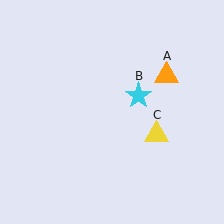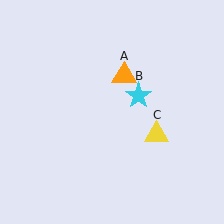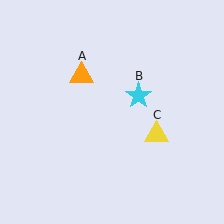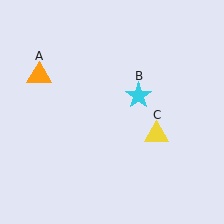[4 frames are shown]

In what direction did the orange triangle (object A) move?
The orange triangle (object A) moved left.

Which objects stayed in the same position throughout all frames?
Cyan star (object B) and yellow triangle (object C) remained stationary.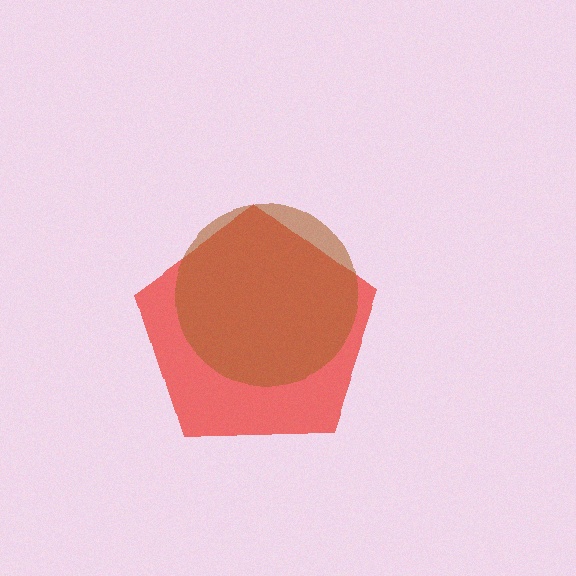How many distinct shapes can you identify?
There are 2 distinct shapes: a red pentagon, a brown circle.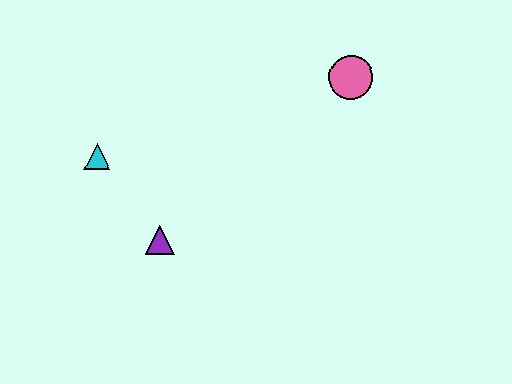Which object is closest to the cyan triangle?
The purple triangle is closest to the cyan triangle.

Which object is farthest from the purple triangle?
The pink circle is farthest from the purple triangle.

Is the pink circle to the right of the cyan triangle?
Yes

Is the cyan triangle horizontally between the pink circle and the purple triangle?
No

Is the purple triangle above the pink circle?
No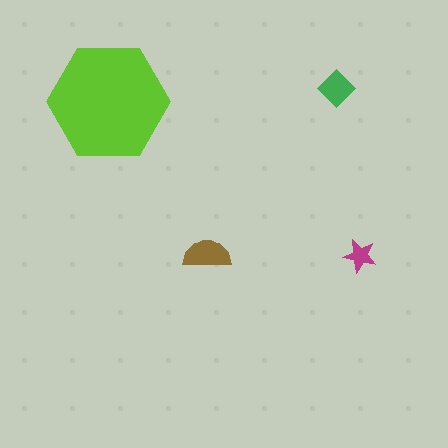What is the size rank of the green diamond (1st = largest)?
3rd.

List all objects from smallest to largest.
The magenta star, the green diamond, the brown semicircle, the lime hexagon.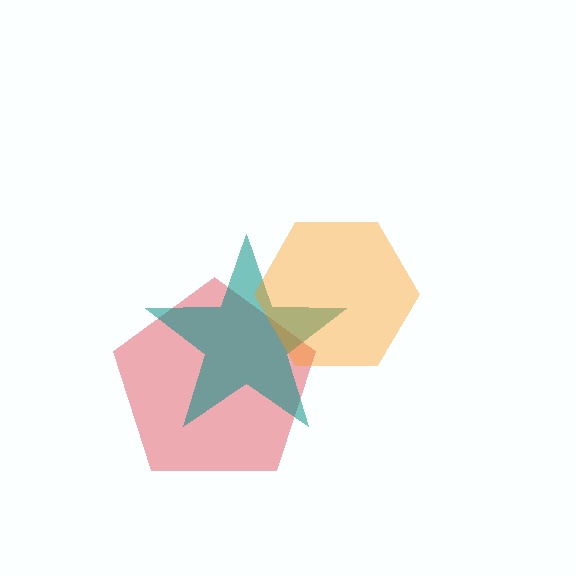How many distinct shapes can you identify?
There are 3 distinct shapes: a red pentagon, a teal star, an orange hexagon.